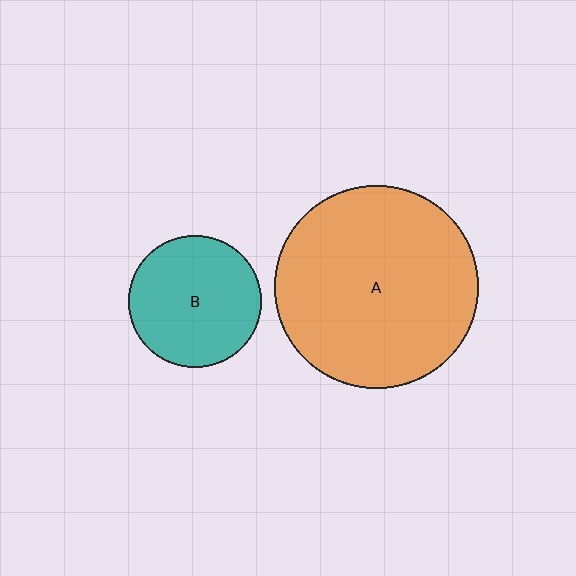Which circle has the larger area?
Circle A (orange).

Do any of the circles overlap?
No, none of the circles overlap.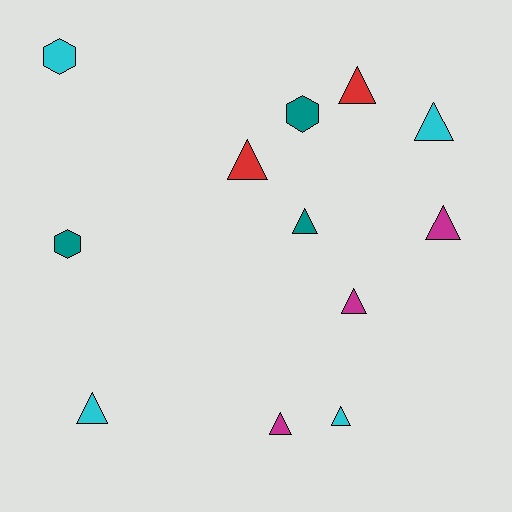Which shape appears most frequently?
Triangle, with 9 objects.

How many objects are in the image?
There are 12 objects.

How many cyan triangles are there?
There are 3 cyan triangles.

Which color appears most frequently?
Cyan, with 4 objects.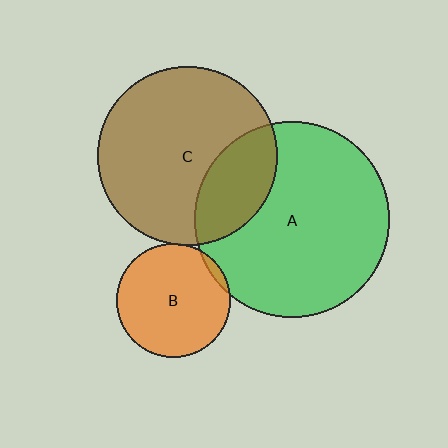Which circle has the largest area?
Circle A (green).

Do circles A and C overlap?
Yes.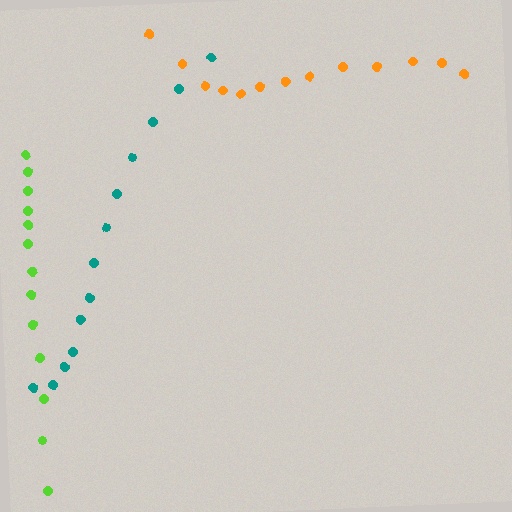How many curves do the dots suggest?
There are 3 distinct paths.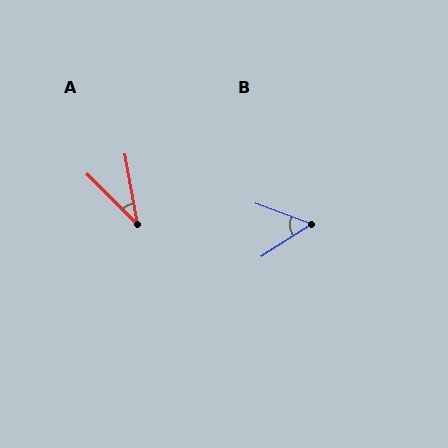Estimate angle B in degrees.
Approximately 53 degrees.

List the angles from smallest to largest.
A (35°), B (53°).